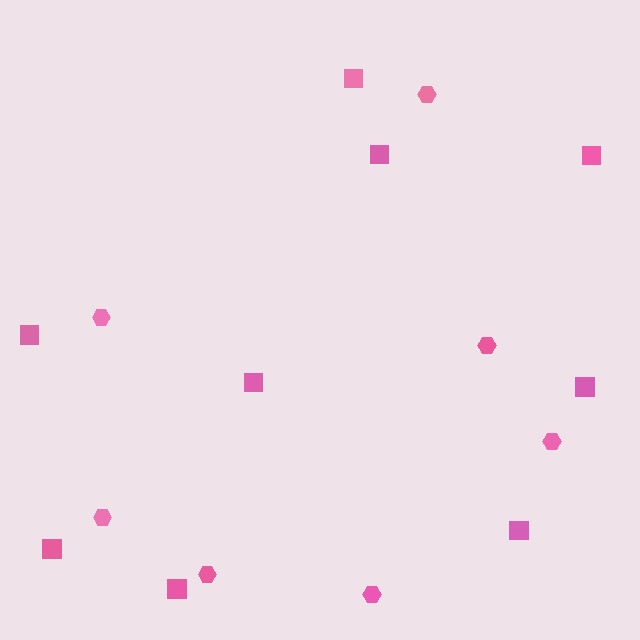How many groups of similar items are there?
There are 2 groups: one group of squares (9) and one group of hexagons (7).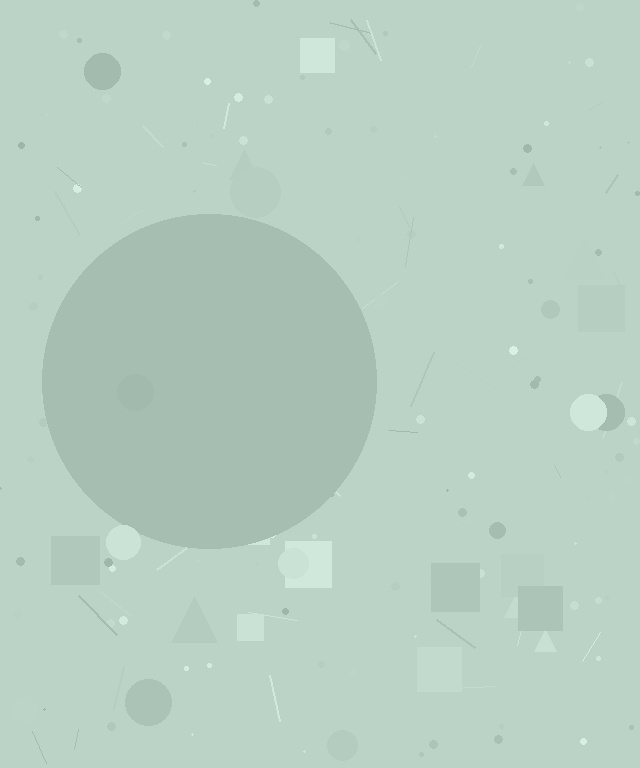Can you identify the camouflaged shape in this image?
The camouflaged shape is a circle.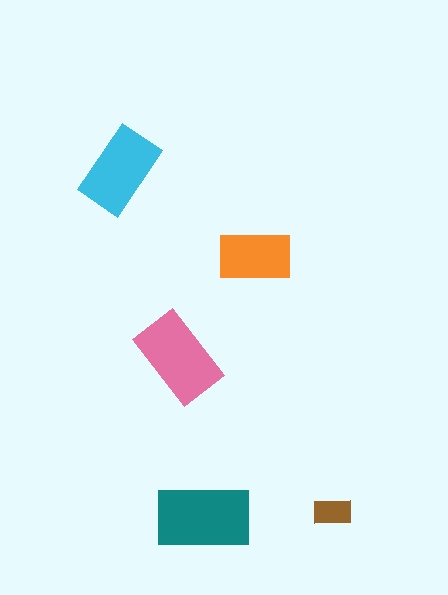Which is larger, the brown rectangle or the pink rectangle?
The pink one.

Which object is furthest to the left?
The cyan rectangle is leftmost.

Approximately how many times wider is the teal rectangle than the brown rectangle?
About 2.5 times wider.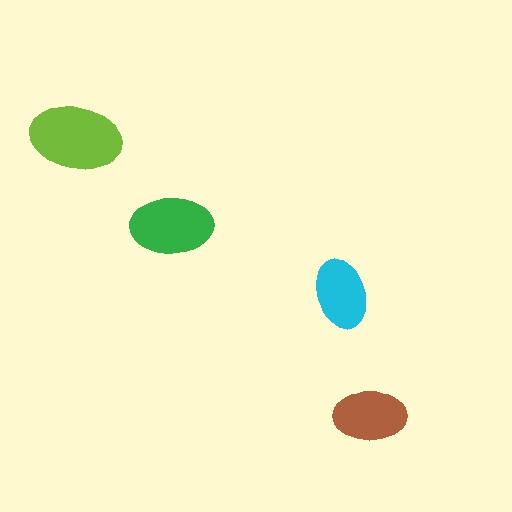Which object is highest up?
The lime ellipse is topmost.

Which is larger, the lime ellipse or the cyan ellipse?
The lime one.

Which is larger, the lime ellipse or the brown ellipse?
The lime one.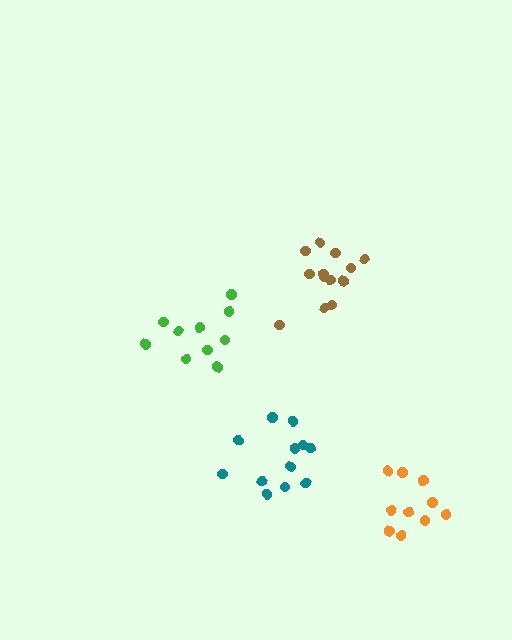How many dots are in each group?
Group 1: 10 dots, Group 2: 13 dots, Group 3: 10 dots, Group 4: 12 dots (45 total).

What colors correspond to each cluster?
The clusters are colored: orange, brown, green, teal.